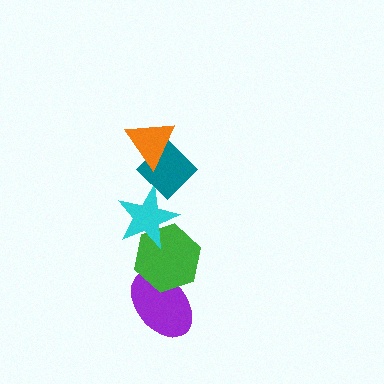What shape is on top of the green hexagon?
The cyan star is on top of the green hexagon.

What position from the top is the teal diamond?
The teal diamond is 2nd from the top.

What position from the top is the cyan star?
The cyan star is 3rd from the top.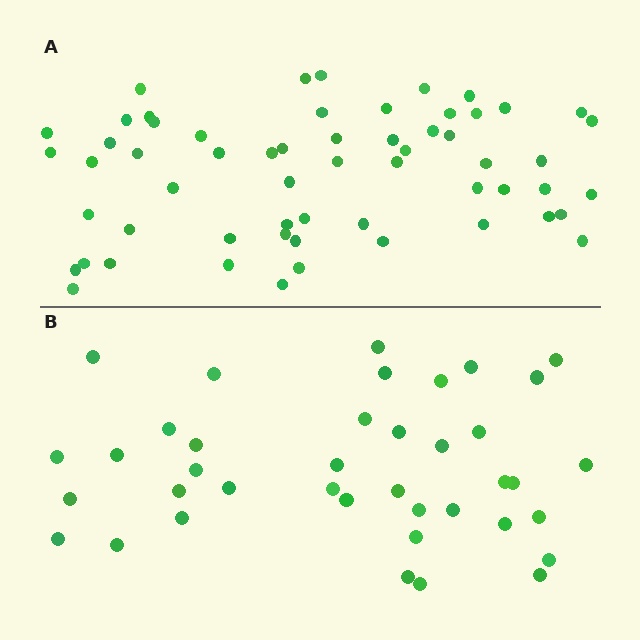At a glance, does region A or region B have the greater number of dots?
Region A (the top region) has more dots.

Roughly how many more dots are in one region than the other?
Region A has approximately 20 more dots than region B.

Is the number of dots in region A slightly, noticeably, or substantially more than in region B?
Region A has substantially more. The ratio is roughly 1.5 to 1.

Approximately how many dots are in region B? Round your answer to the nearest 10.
About 40 dots. (The exact count is 39, which rounds to 40.)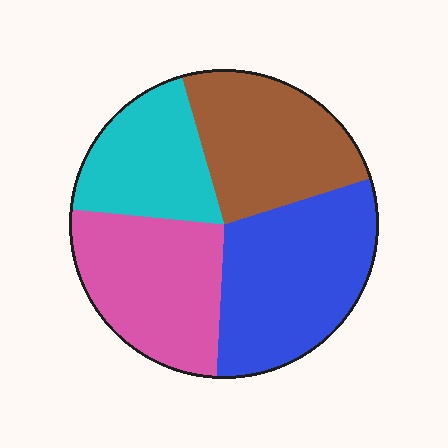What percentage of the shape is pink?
Pink takes up about one quarter (1/4) of the shape.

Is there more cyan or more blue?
Blue.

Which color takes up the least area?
Cyan, at roughly 20%.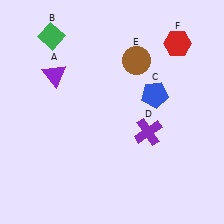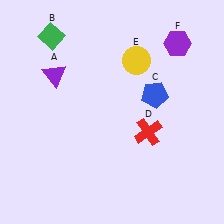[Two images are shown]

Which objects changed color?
D changed from purple to red. E changed from brown to yellow. F changed from red to purple.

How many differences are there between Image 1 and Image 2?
There are 3 differences between the two images.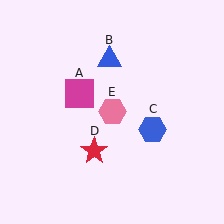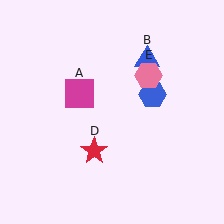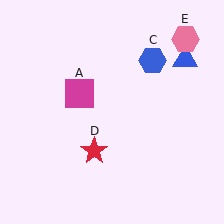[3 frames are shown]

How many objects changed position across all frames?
3 objects changed position: blue triangle (object B), blue hexagon (object C), pink hexagon (object E).